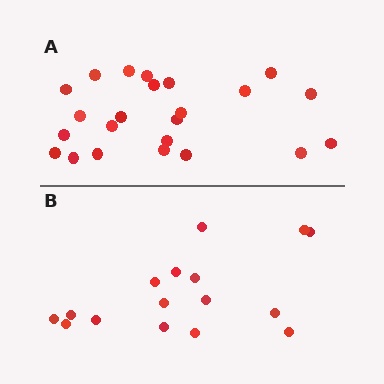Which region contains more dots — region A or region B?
Region A (the top region) has more dots.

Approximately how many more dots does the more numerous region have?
Region A has roughly 8 or so more dots than region B.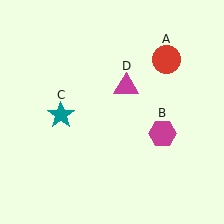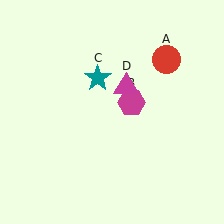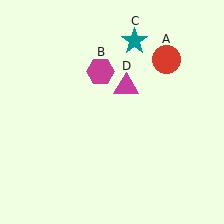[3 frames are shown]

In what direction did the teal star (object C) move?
The teal star (object C) moved up and to the right.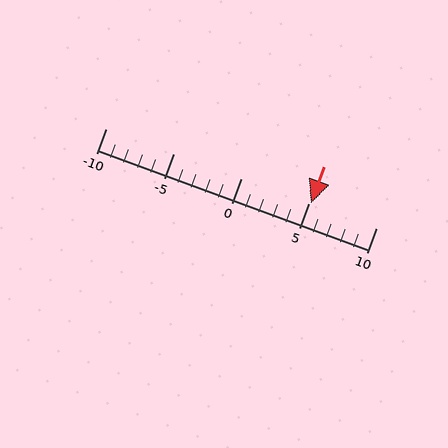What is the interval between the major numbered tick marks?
The major tick marks are spaced 5 units apart.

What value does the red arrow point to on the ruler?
The red arrow points to approximately 5.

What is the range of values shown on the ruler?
The ruler shows values from -10 to 10.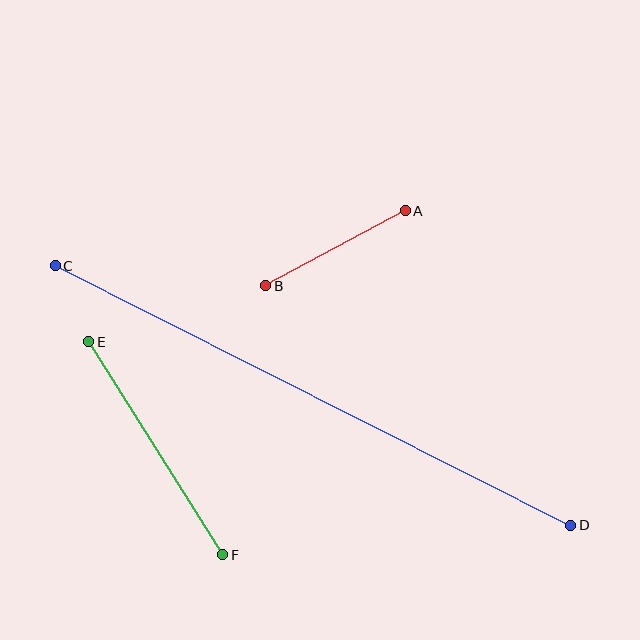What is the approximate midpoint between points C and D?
The midpoint is at approximately (313, 395) pixels.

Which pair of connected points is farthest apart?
Points C and D are farthest apart.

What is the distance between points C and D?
The distance is approximately 577 pixels.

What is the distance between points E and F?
The distance is approximately 252 pixels.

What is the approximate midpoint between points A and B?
The midpoint is at approximately (335, 248) pixels.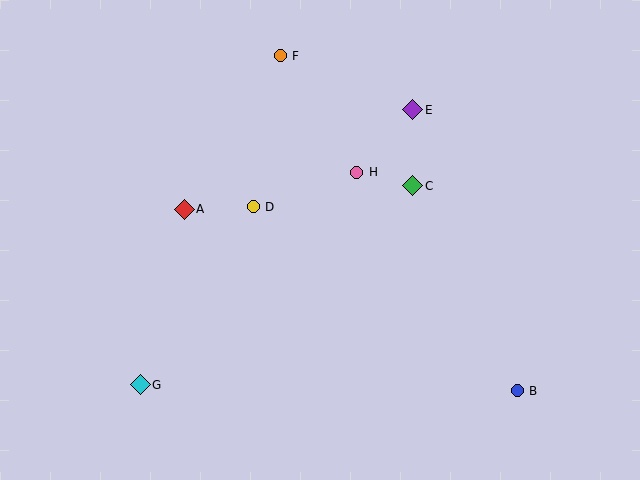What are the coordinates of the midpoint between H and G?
The midpoint between H and G is at (249, 278).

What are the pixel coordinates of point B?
Point B is at (517, 391).